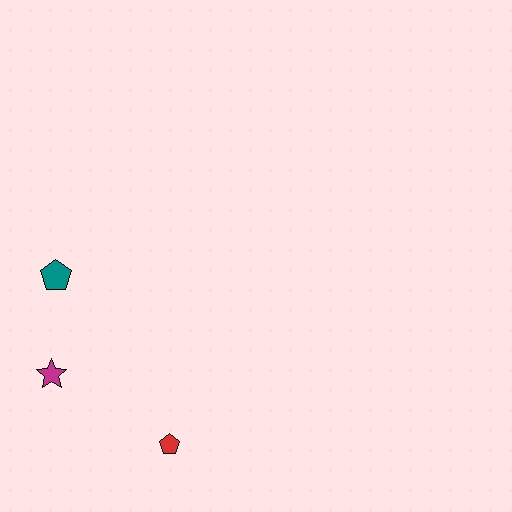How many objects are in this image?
There are 3 objects.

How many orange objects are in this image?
There are no orange objects.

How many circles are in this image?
There are no circles.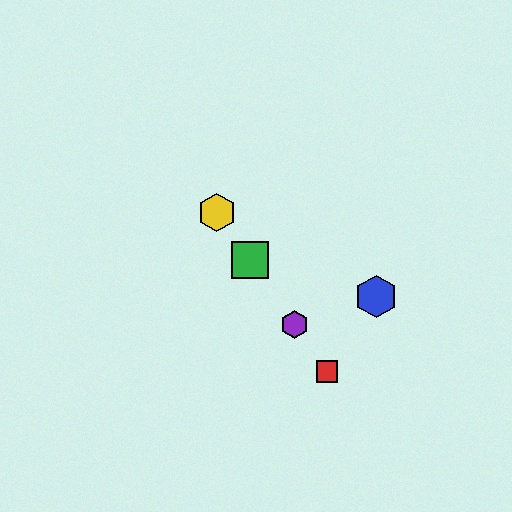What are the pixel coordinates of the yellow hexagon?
The yellow hexagon is at (217, 213).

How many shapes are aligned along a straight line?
4 shapes (the red square, the green square, the yellow hexagon, the purple hexagon) are aligned along a straight line.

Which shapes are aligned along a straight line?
The red square, the green square, the yellow hexagon, the purple hexagon are aligned along a straight line.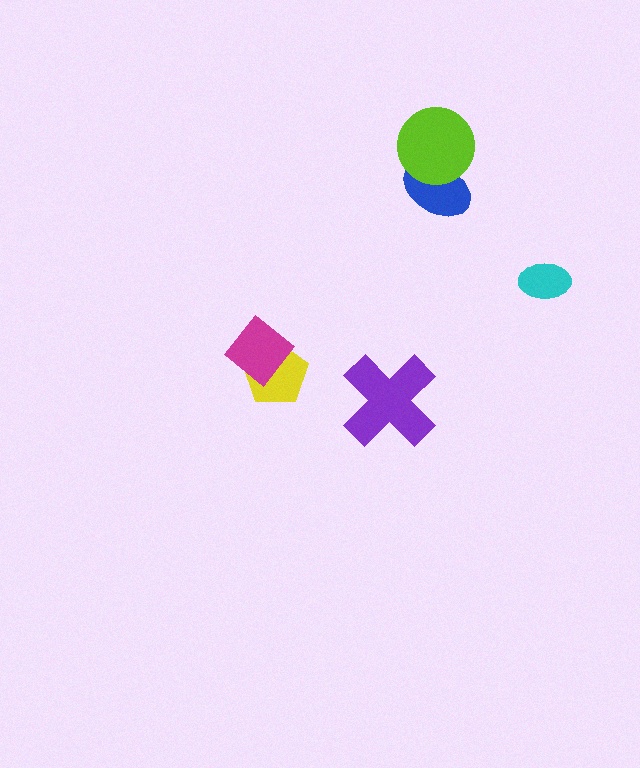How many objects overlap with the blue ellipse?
1 object overlaps with the blue ellipse.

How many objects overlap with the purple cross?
0 objects overlap with the purple cross.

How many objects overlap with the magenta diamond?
1 object overlaps with the magenta diamond.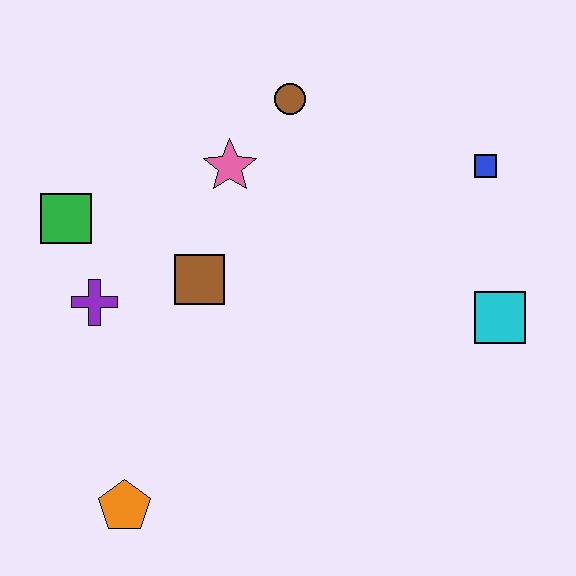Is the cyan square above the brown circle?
No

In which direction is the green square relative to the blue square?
The green square is to the left of the blue square.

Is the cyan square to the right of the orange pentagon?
Yes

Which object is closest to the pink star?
The brown circle is closest to the pink star.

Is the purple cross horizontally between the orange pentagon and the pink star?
No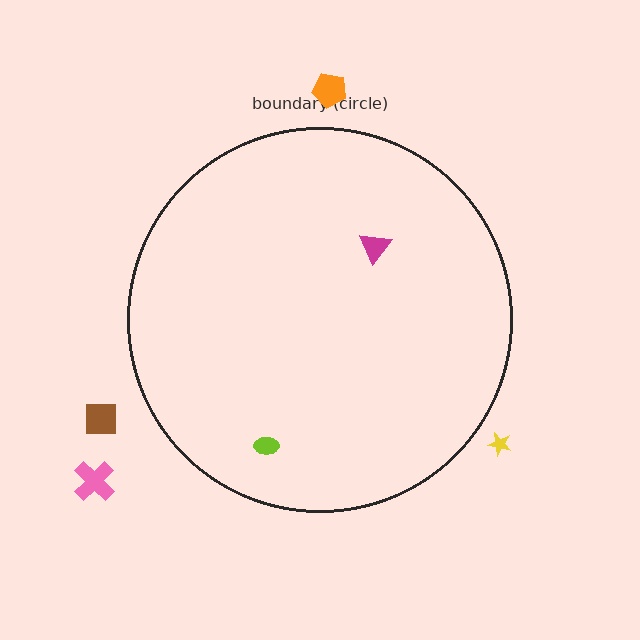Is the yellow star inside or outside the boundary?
Outside.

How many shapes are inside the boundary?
2 inside, 4 outside.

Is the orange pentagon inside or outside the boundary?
Outside.